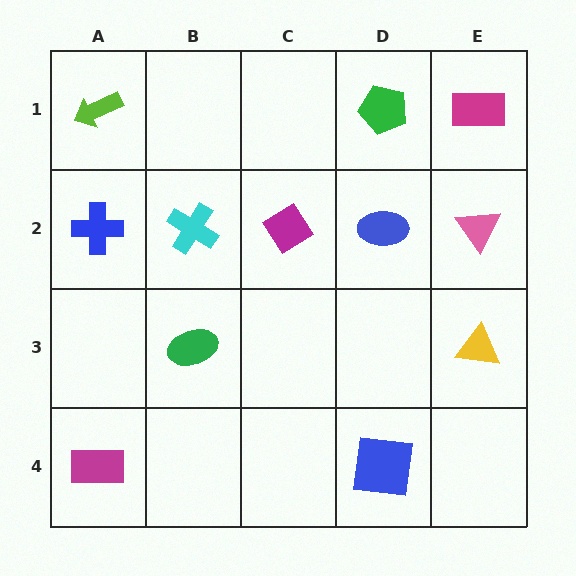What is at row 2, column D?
A blue ellipse.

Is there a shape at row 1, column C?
No, that cell is empty.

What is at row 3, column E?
A yellow triangle.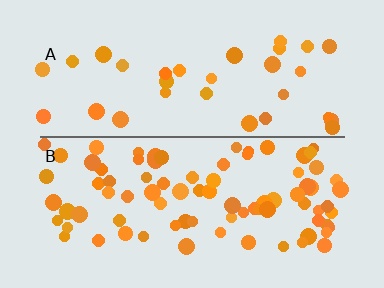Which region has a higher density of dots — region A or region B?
B (the bottom).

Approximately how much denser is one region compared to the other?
Approximately 2.5× — region B over region A.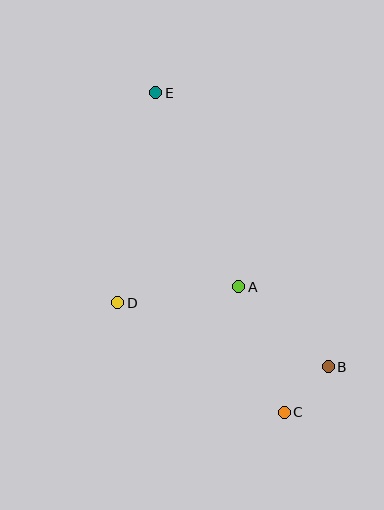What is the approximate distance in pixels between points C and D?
The distance between C and D is approximately 199 pixels.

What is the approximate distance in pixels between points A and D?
The distance between A and D is approximately 122 pixels.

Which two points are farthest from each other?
Points C and E are farthest from each other.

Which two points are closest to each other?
Points B and C are closest to each other.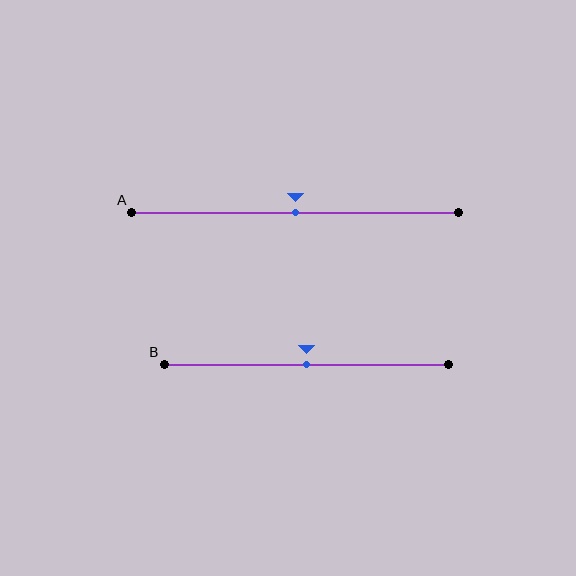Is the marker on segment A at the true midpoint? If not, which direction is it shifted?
Yes, the marker on segment A is at the true midpoint.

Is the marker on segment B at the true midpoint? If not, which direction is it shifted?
Yes, the marker on segment B is at the true midpoint.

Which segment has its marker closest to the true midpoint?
Segment A has its marker closest to the true midpoint.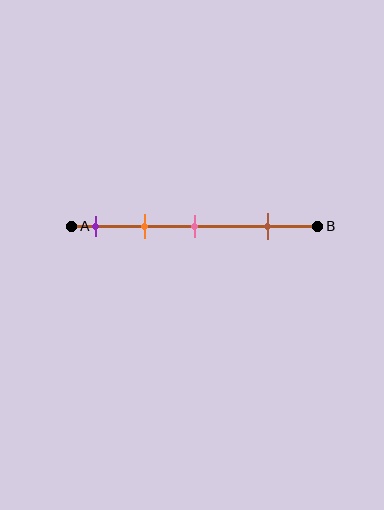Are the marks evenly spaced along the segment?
No, the marks are not evenly spaced.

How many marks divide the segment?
There are 4 marks dividing the segment.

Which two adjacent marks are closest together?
The purple and orange marks are the closest adjacent pair.